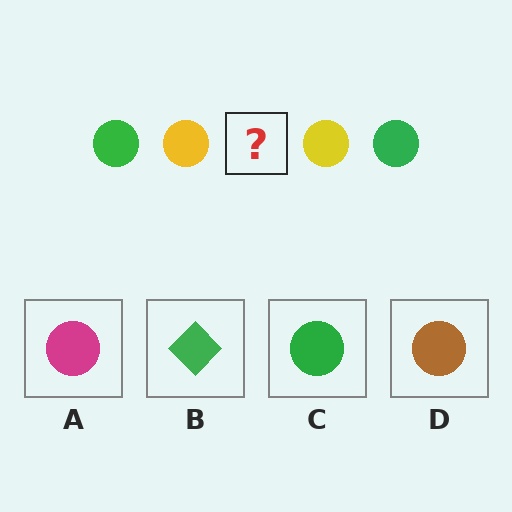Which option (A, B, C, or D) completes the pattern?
C.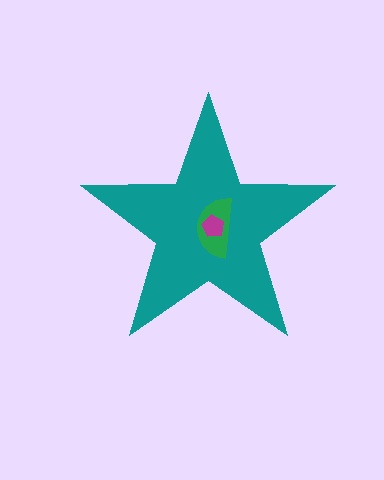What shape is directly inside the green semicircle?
The magenta pentagon.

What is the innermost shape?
The magenta pentagon.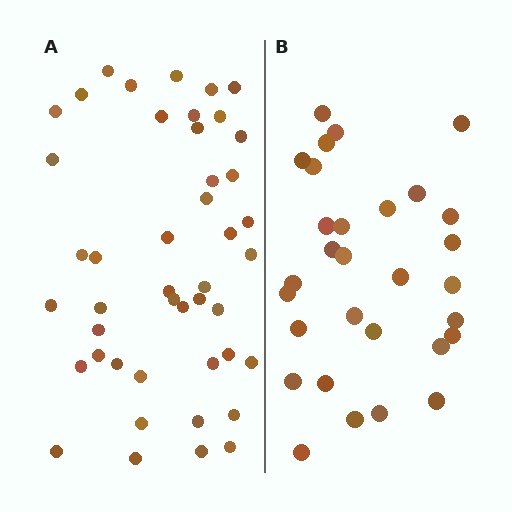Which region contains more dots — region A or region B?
Region A (the left region) has more dots.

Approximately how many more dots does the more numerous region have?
Region A has approximately 15 more dots than region B.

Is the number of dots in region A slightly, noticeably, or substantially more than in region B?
Region A has substantially more. The ratio is roughly 1.5 to 1.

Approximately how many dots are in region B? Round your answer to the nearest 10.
About 30 dots.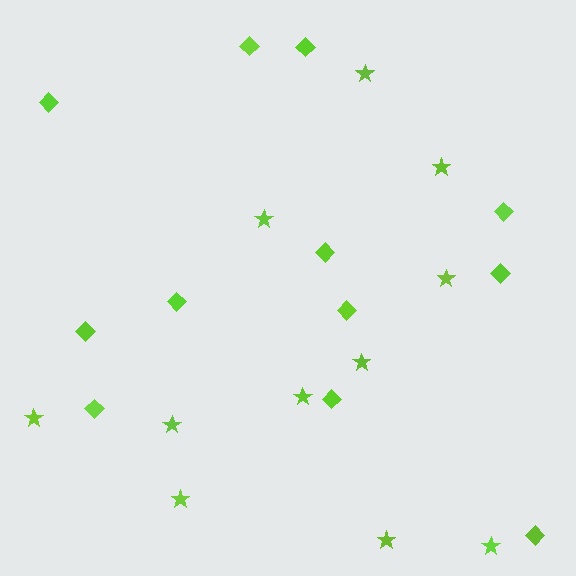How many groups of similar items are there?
There are 2 groups: one group of diamonds (12) and one group of stars (11).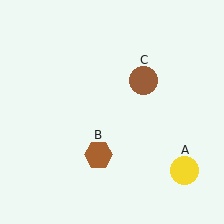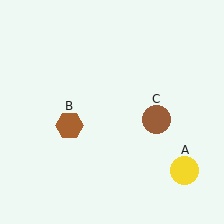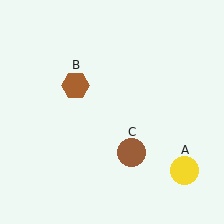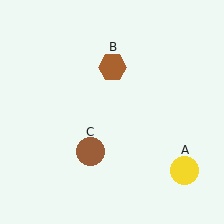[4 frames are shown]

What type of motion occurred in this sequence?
The brown hexagon (object B), brown circle (object C) rotated clockwise around the center of the scene.